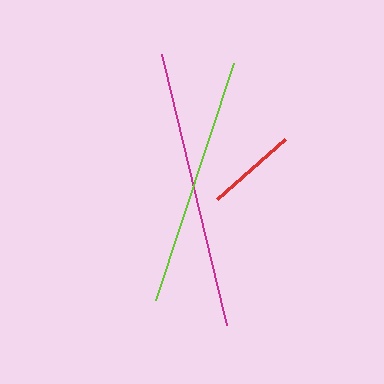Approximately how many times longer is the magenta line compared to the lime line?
The magenta line is approximately 1.1 times the length of the lime line.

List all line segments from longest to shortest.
From longest to shortest: magenta, lime, red.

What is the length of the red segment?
The red segment is approximately 90 pixels long.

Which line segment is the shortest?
The red line is the shortest at approximately 90 pixels.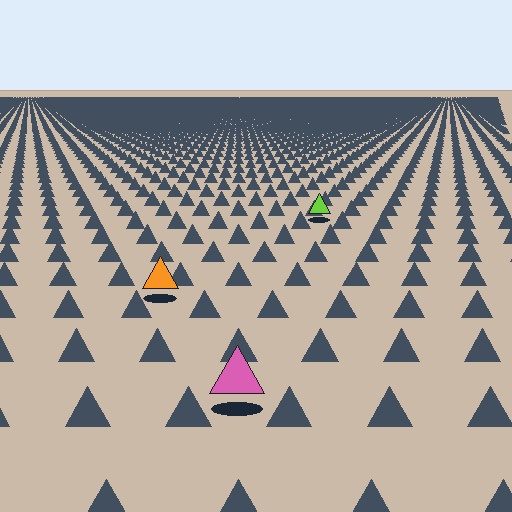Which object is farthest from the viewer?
The lime triangle is farthest from the viewer. It appears smaller and the ground texture around it is denser.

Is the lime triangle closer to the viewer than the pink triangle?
No. The pink triangle is closer — you can tell from the texture gradient: the ground texture is coarser near it.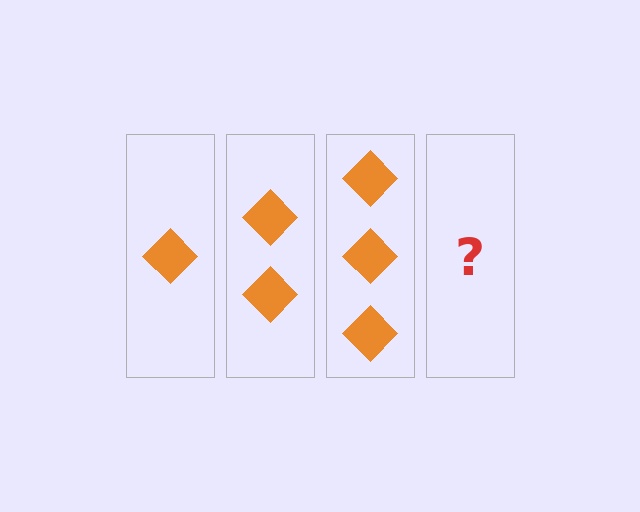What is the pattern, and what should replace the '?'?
The pattern is that each step adds one more diamond. The '?' should be 4 diamonds.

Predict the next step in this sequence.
The next step is 4 diamonds.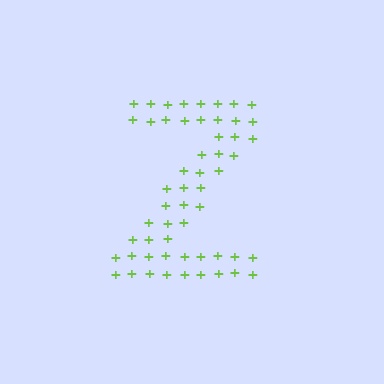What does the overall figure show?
The overall figure shows the letter Z.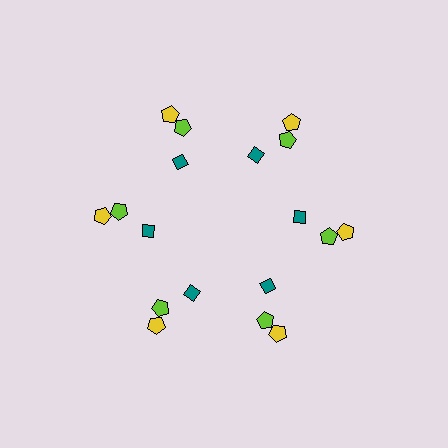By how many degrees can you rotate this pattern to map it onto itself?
The pattern maps onto itself every 60 degrees of rotation.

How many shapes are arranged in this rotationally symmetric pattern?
There are 18 shapes, arranged in 6 groups of 3.